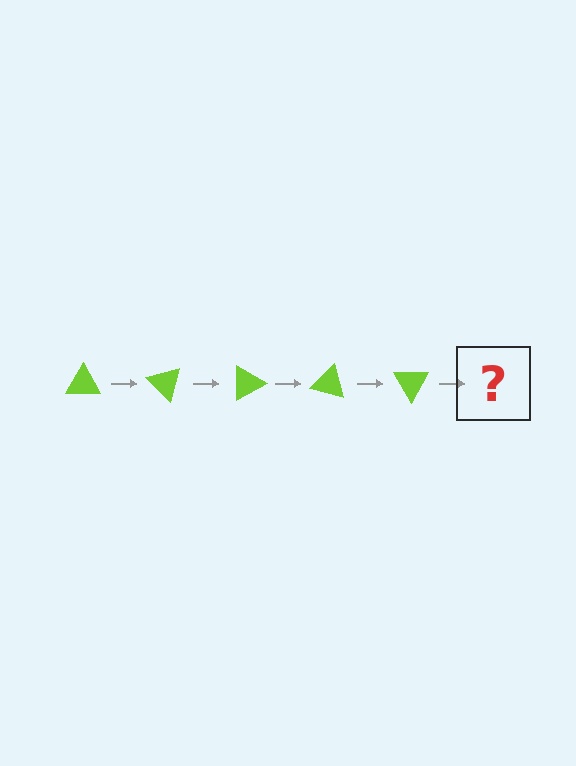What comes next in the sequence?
The next element should be a lime triangle rotated 225 degrees.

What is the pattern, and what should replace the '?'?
The pattern is that the triangle rotates 45 degrees each step. The '?' should be a lime triangle rotated 225 degrees.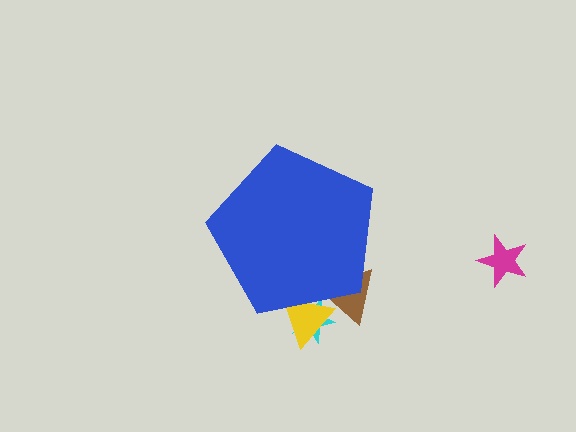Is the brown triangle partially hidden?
Yes, the brown triangle is partially hidden behind the blue pentagon.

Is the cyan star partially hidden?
Yes, the cyan star is partially hidden behind the blue pentagon.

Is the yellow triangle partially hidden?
Yes, the yellow triangle is partially hidden behind the blue pentagon.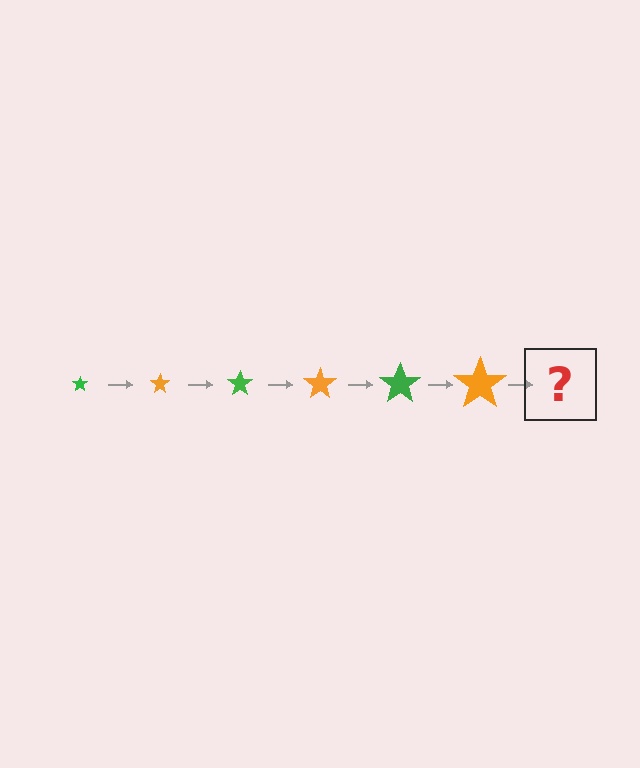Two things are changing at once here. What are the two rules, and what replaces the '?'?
The two rules are that the star grows larger each step and the color cycles through green and orange. The '?' should be a green star, larger than the previous one.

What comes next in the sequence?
The next element should be a green star, larger than the previous one.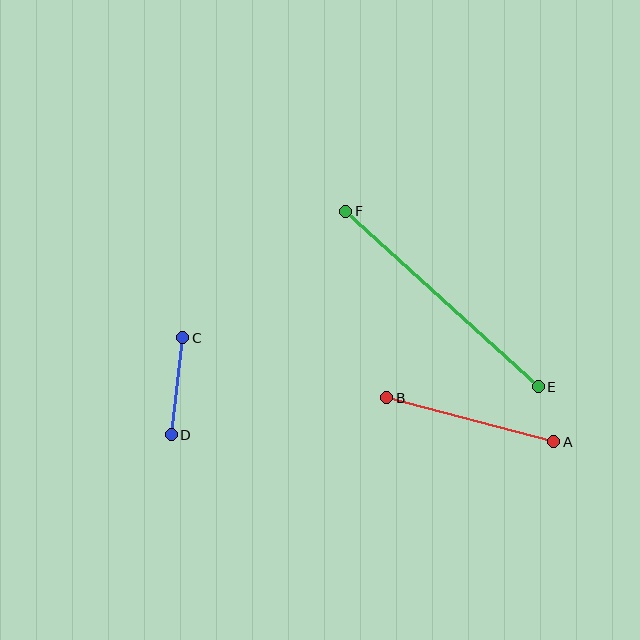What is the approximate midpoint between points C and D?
The midpoint is at approximately (177, 386) pixels.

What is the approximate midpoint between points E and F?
The midpoint is at approximately (442, 299) pixels.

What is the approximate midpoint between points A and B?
The midpoint is at approximately (470, 420) pixels.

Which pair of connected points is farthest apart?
Points E and F are farthest apart.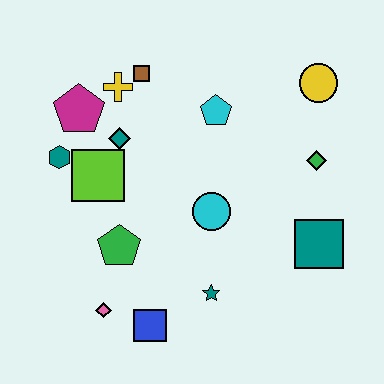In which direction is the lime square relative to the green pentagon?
The lime square is above the green pentagon.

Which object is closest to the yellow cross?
The brown square is closest to the yellow cross.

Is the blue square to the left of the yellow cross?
No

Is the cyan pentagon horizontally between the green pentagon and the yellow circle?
Yes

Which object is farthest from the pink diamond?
The yellow circle is farthest from the pink diamond.